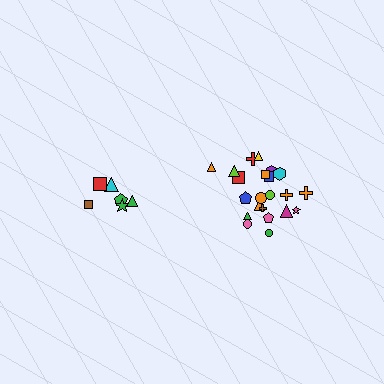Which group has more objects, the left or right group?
The right group.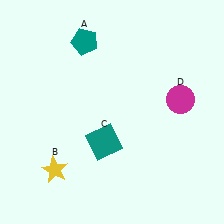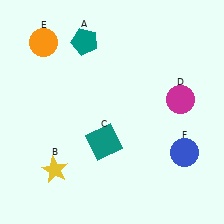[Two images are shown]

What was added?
An orange circle (E), a blue circle (F) were added in Image 2.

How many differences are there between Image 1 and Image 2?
There are 2 differences between the two images.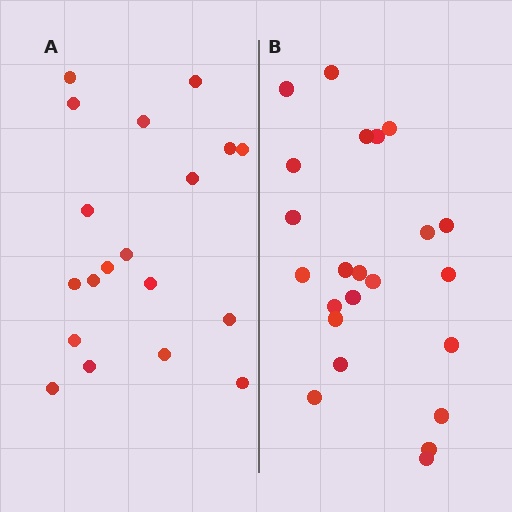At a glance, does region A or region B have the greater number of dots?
Region B (the right region) has more dots.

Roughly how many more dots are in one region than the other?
Region B has about 4 more dots than region A.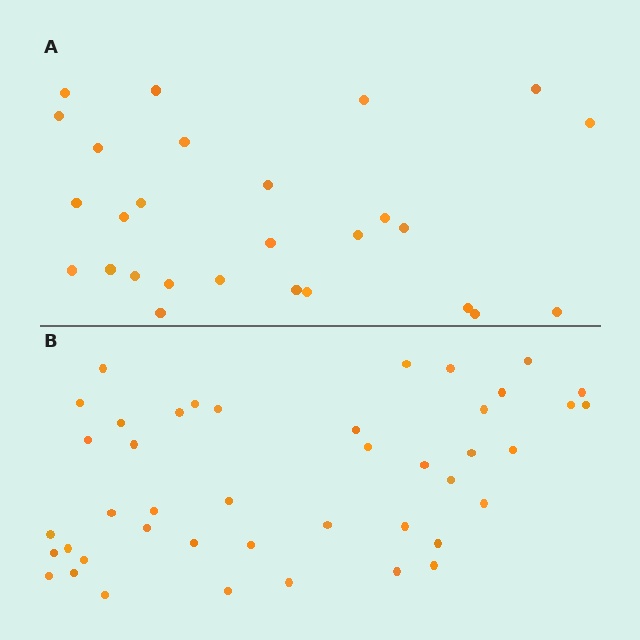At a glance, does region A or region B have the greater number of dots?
Region B (the bottom region) has more dots.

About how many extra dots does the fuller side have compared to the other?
Region B has approximately 15 more dots than region A.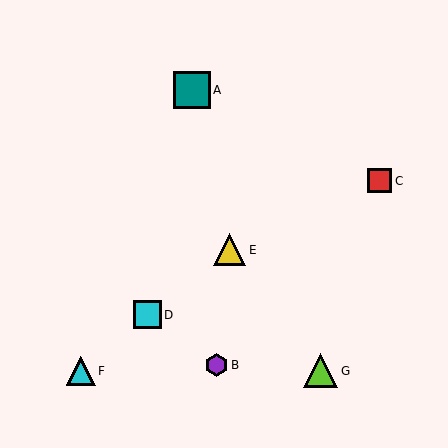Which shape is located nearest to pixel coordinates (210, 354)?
The purple hexagon (labeled B) at (217, 365) is nearest to that location.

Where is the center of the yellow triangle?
The center of the yellow triangle is at (230, 250).